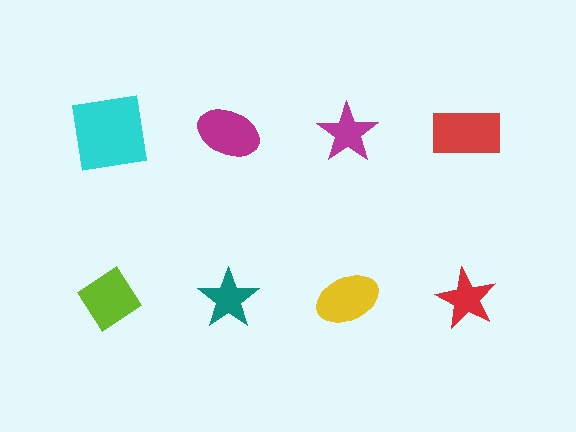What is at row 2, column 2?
A teal star.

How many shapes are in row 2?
4 shapes.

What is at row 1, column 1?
A cyan square.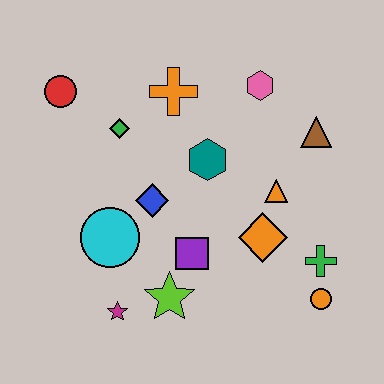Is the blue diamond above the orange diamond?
Yes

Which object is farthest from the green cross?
The red circle is farthest from the green cross.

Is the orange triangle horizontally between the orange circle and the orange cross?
Yes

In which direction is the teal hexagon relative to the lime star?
The teal hexagon is above the lime star.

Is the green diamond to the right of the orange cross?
No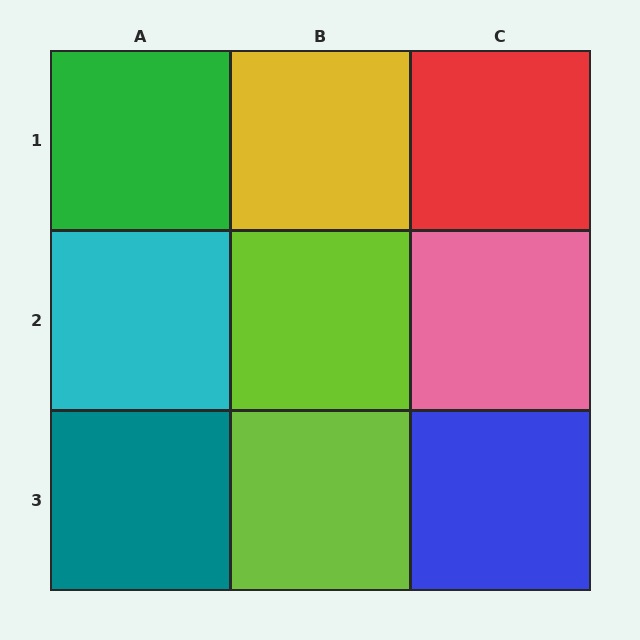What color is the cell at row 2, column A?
Cyan.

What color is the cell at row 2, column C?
Pink.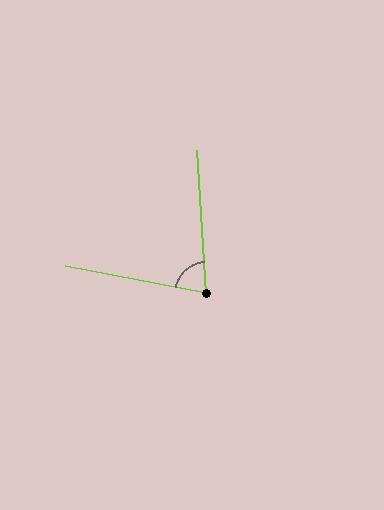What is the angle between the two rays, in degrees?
Approximately 75 degrees.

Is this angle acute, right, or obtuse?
It is acute.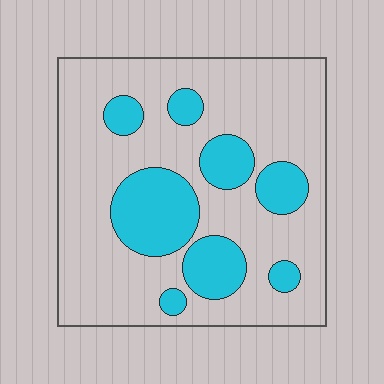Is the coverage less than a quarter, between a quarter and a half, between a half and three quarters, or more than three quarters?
Between a quarter and a half.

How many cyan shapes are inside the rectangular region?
8.